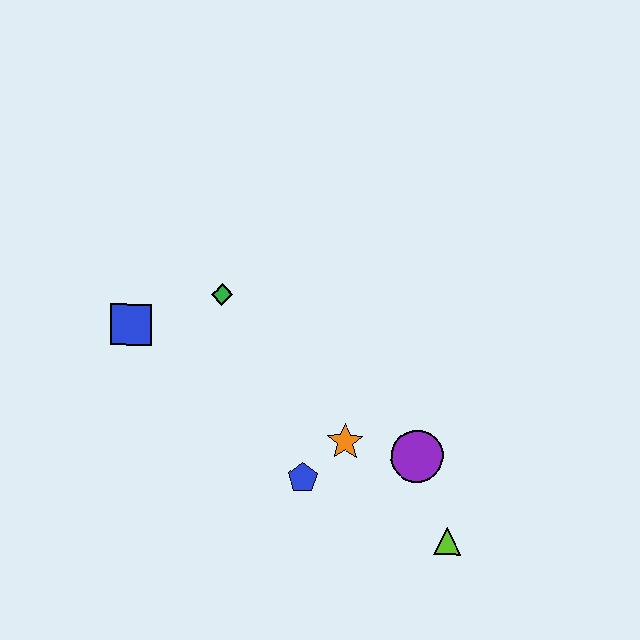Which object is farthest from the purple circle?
The blue square is farthest from the purple circle.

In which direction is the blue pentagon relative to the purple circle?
The blue pentagon is to the left of the purple circle.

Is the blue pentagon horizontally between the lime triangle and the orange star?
No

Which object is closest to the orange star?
The blue pentagon is closest to the orange star.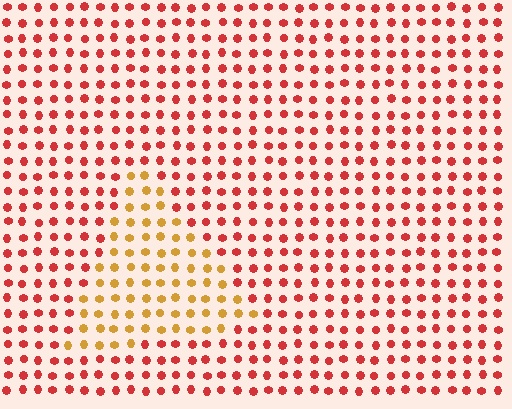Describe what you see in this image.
The image is filled with small red elements in a uniform arrangement. A triangle-shaped region is visible where the elements are tinted to a slightly different hue, forming a subtle color boundary.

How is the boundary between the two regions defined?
The boundary is defined purely by a slight shift in hue (about 42 degrees). Spacing, size, and orientation are identical on both sides.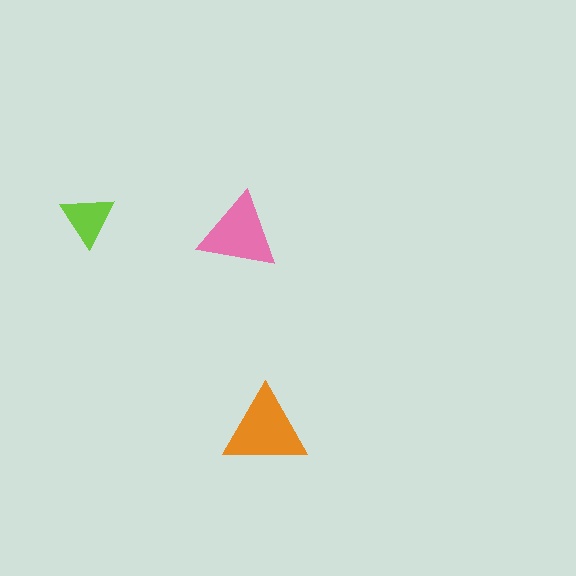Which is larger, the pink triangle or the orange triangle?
The orange one.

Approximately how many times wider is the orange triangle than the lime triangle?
About 1.5 times wider.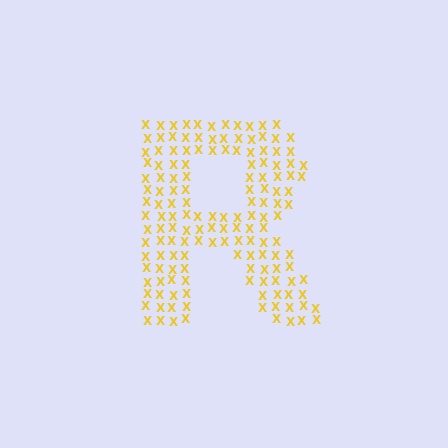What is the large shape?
The large shape is the letter R.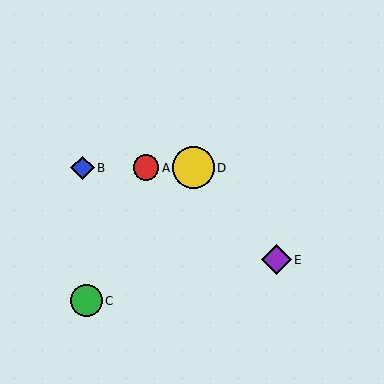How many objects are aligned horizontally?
3 objects (A, B, D) are aligned horizontally.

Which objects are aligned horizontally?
Objects A, B, D are aligned horizontally.